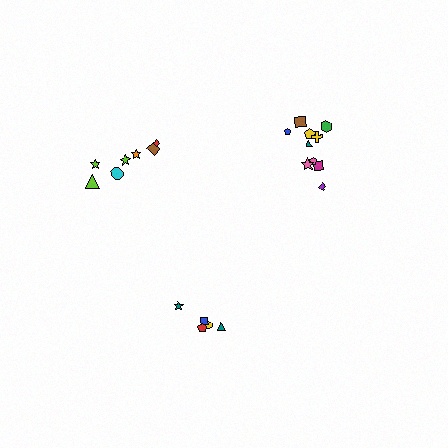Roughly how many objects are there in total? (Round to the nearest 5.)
Roughly 20 objects in total.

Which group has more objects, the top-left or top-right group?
The top-right group.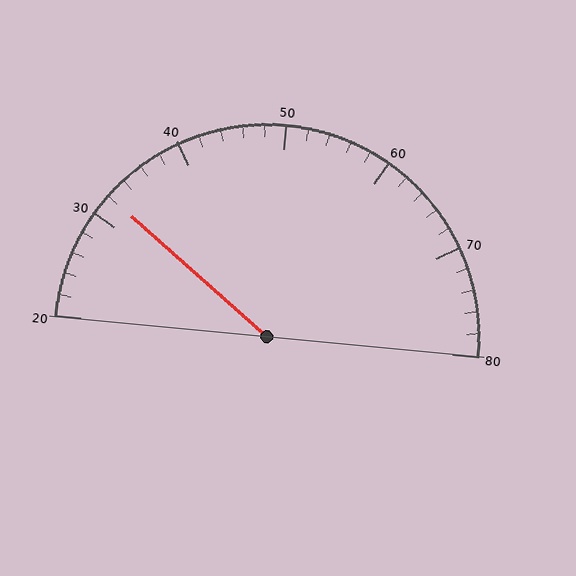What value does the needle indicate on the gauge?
The needle indicates approximately 32.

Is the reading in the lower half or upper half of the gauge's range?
The reading is in the lower half of the range (20 to 80).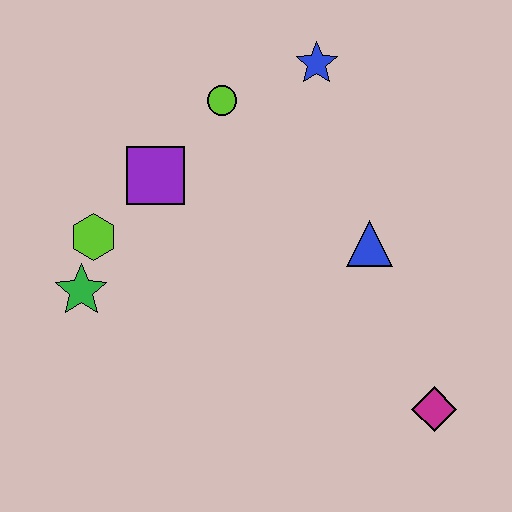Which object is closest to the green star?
The lime hexagon is closest to the green star.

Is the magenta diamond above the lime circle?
No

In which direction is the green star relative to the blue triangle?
The green star is to the left of the blue triangle.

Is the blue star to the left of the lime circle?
No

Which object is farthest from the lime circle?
The magenta diamond is farthest from the lime circle.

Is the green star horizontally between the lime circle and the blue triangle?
No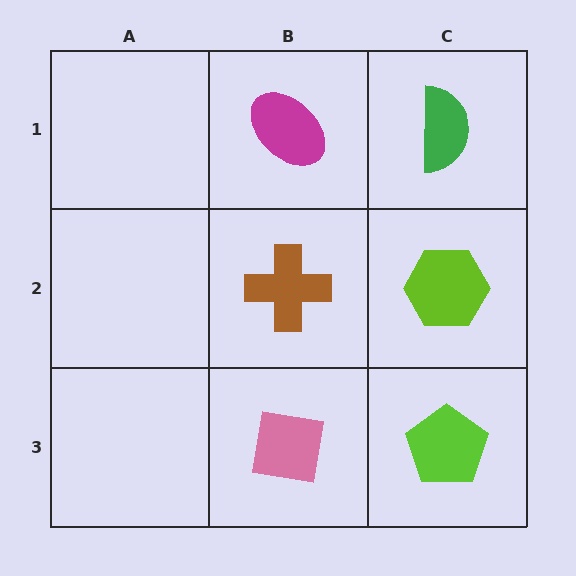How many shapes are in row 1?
2 shapes.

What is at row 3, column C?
A lime pentagon.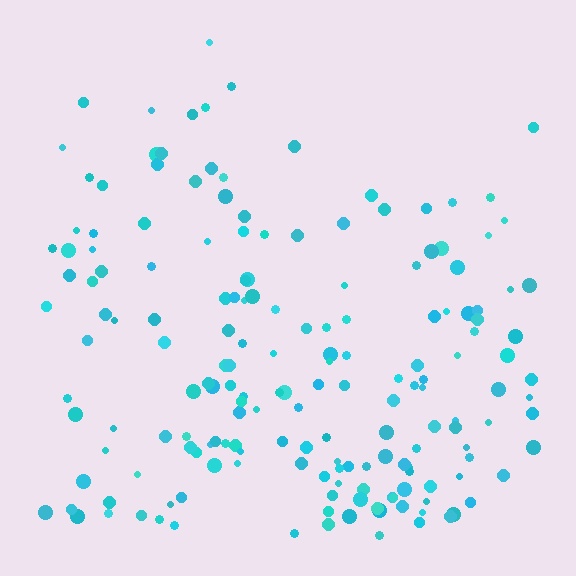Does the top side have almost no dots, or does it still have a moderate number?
Still a moderate number, just noticeably fewer than the bottom.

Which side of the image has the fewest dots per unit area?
The top.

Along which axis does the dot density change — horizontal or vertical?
Vertical.